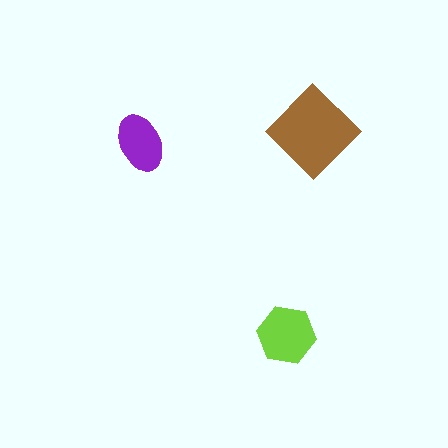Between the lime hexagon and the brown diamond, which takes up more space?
The brown diamond.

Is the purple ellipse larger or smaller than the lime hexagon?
Smaller.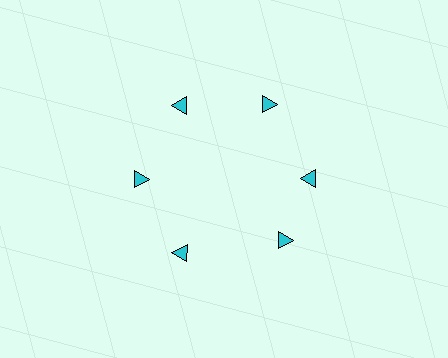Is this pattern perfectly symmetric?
No. The 6 cyan triangles are arranged in a ring, but one element near the 5 o'clock position is rotated out of alignment along the ring, breaking the 6-fold rotational symmetry.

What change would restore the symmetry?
The symmetry would be restored by rotating it back into even spacing with its neighbors so that all 6 triangles sit at equal angles and equal distance from the center.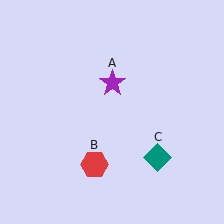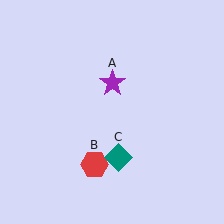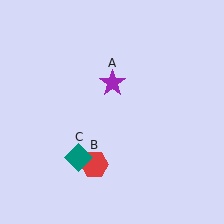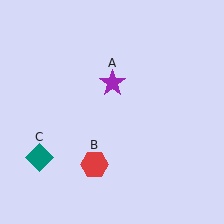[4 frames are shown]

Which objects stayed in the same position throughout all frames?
Purple star (object A) and red hexagon (object B) remained stationary.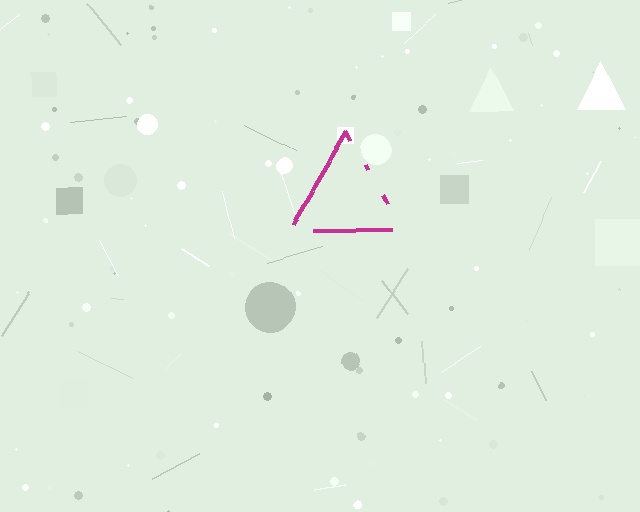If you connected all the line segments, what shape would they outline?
They would outline a triangle.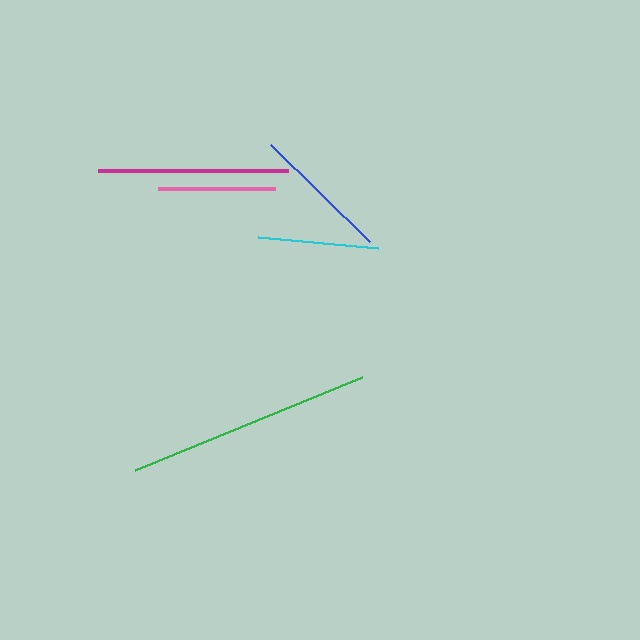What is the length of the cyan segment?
The cyan segment is approximately 121 pixels long.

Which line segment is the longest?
The green line is the longest at approximately 245 pixels.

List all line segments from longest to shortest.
From longest to shortest: green, magenta, blue, cyan, pink.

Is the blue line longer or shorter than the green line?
The green line is longer than the blue line.